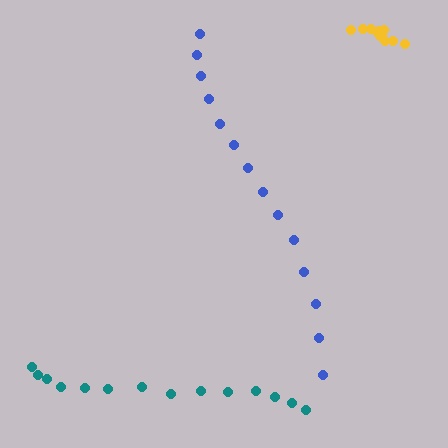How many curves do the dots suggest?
There are 3 distinct paths.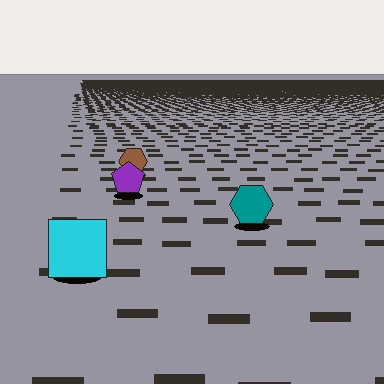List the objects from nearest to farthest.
From nearest to farthest: the cyan square, the teal hexagon, the purple pentagon, the brown hexagon.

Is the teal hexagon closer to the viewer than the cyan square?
No. The cyan square is closer — you can tell from the texture gradient: the ground texture is coarser near it.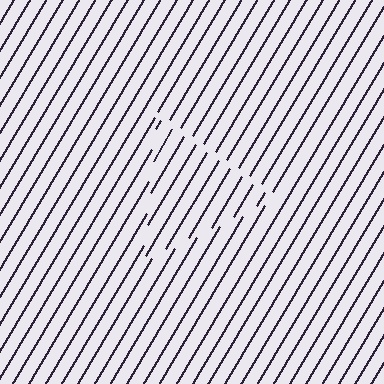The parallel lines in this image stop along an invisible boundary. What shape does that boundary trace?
An illusory triangle. The interior of the shape contains the same grating, shifted by half a period — the contour is defined by the phase discontinuity where line-ends from the inner and outer gratings abut.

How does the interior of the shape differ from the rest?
The interior of the shape contains the same grating, shifted by half a period — the contour is defined by the phase discontinuity where line-ends from the inner and outer gratings abut.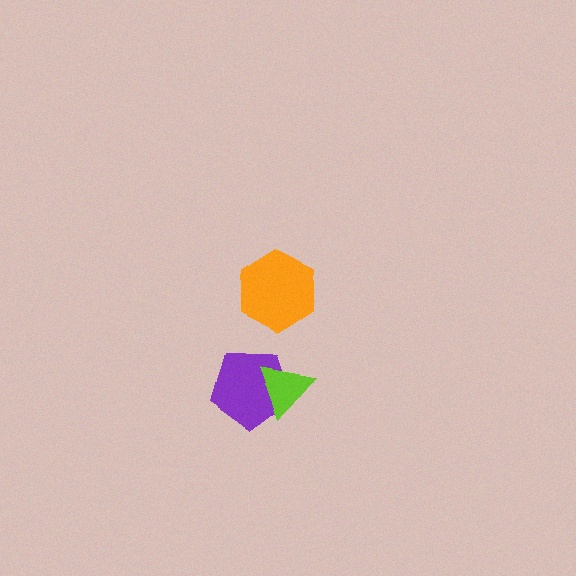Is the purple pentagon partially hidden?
Yes, it is partially covered by another shape.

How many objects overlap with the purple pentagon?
1 object overlaps with the purple pentagon.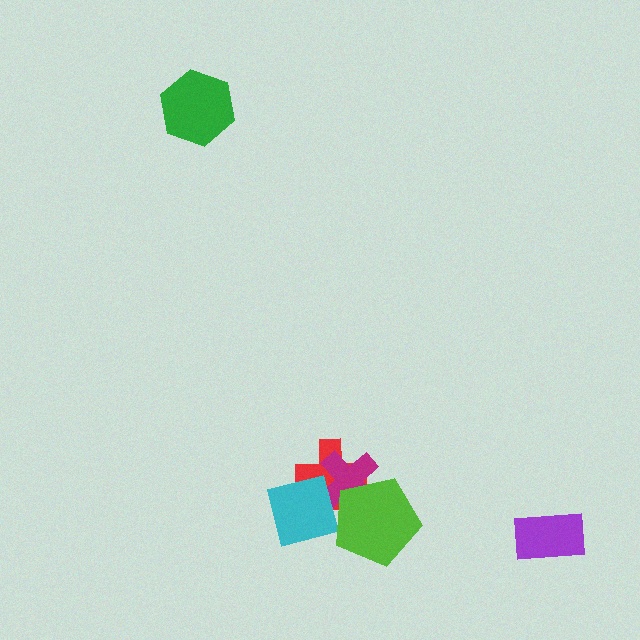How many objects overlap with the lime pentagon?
3 objects overlap with the lime pentagon.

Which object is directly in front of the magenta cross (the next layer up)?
The cyan square is directly in front of the magenta cross.